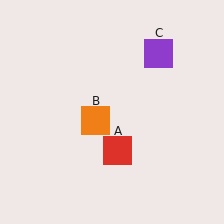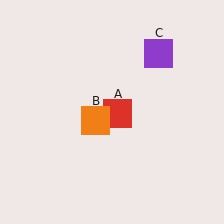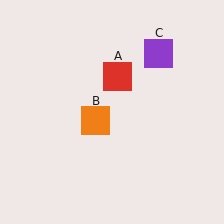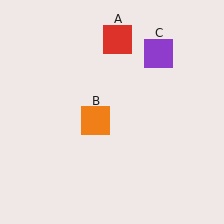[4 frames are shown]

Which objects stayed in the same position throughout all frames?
Orange square (object B) and purple square (object C) remained stationary.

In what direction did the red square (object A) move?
The red square (object A) moved up.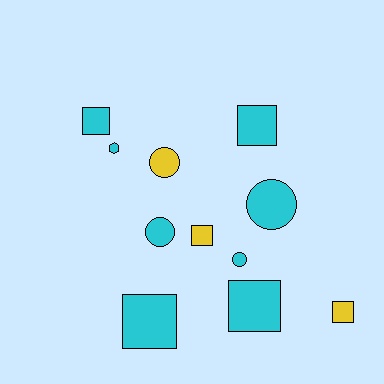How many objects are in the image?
There are 11 objects.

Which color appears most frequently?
Cyan, with 8 objects.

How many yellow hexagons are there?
There are no yellow hexagons.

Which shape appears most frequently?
Square, with 6 objects.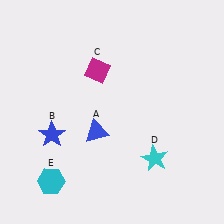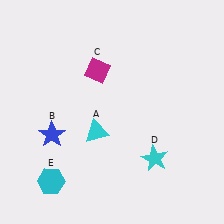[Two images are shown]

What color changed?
The triangle (A) changed from blue in Image 1 to cyan in Image 2.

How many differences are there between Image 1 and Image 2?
There is 1 difference between the two images.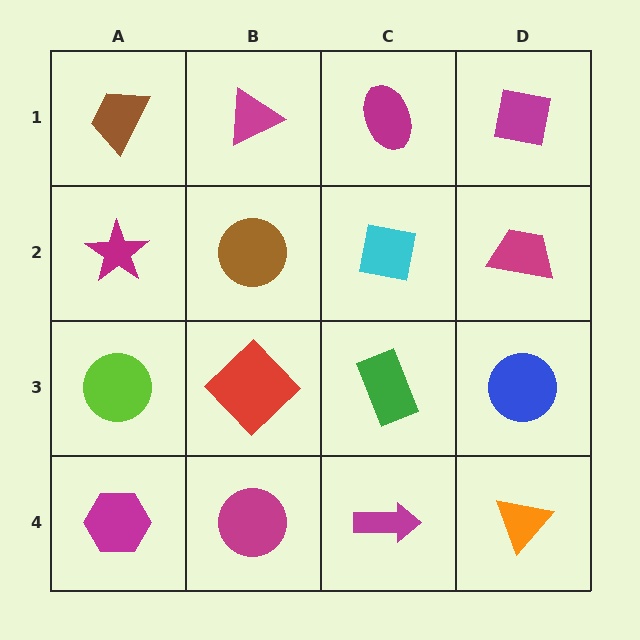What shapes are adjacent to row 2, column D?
A magenta square (row 1, column D), a blue circle (row 3, column D), a cyan square (row 2, column C).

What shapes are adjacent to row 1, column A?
A magenta star (row 2, column A), a magenta triangle (row 1, column B).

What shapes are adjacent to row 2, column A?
A brown trapezoid (row 1, column A), a lime circle (row 3, column A), a brown circle (row 2, column B).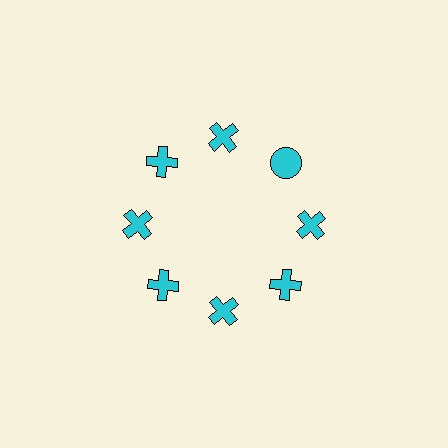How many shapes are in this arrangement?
There are 8 shapes arranged in a ring pattern.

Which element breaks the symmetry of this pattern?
The cyan circle at roughly the 2 o'clock position breaks the symmetry. All other shapes are cyan crosses.